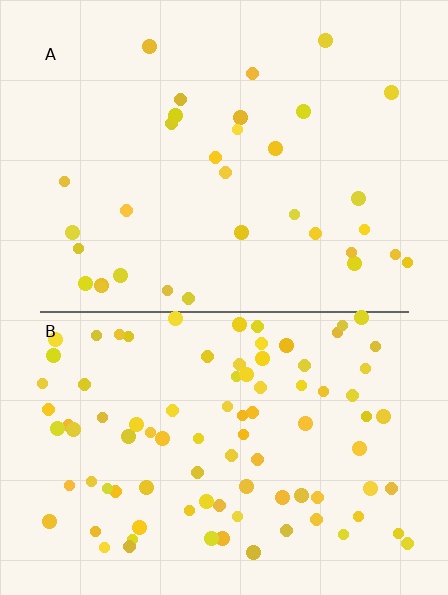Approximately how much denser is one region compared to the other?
Approximately 2.8× — region B over region A.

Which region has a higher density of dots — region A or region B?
B (the bottom).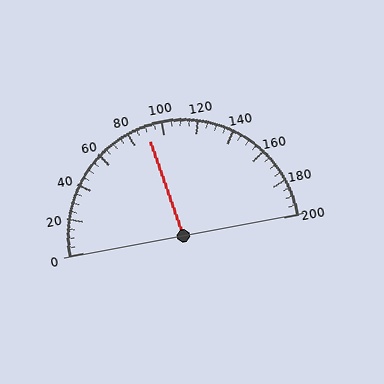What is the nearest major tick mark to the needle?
The nearest major tick mark is 80.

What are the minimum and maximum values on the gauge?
The gauge ranges from 0 to 200.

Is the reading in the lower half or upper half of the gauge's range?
The reading is in the lower half of the range (0 to 200).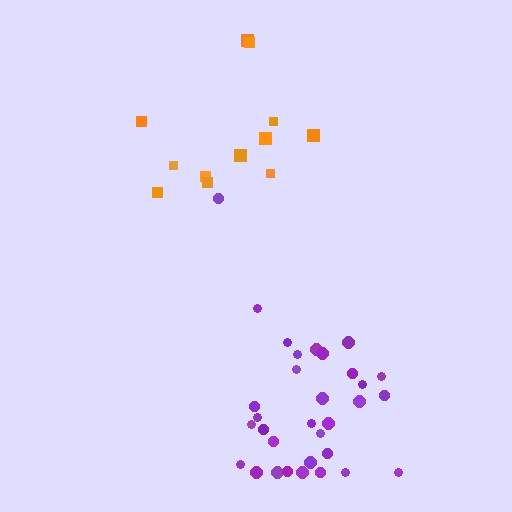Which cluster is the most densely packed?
Purple.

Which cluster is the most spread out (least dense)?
Orange.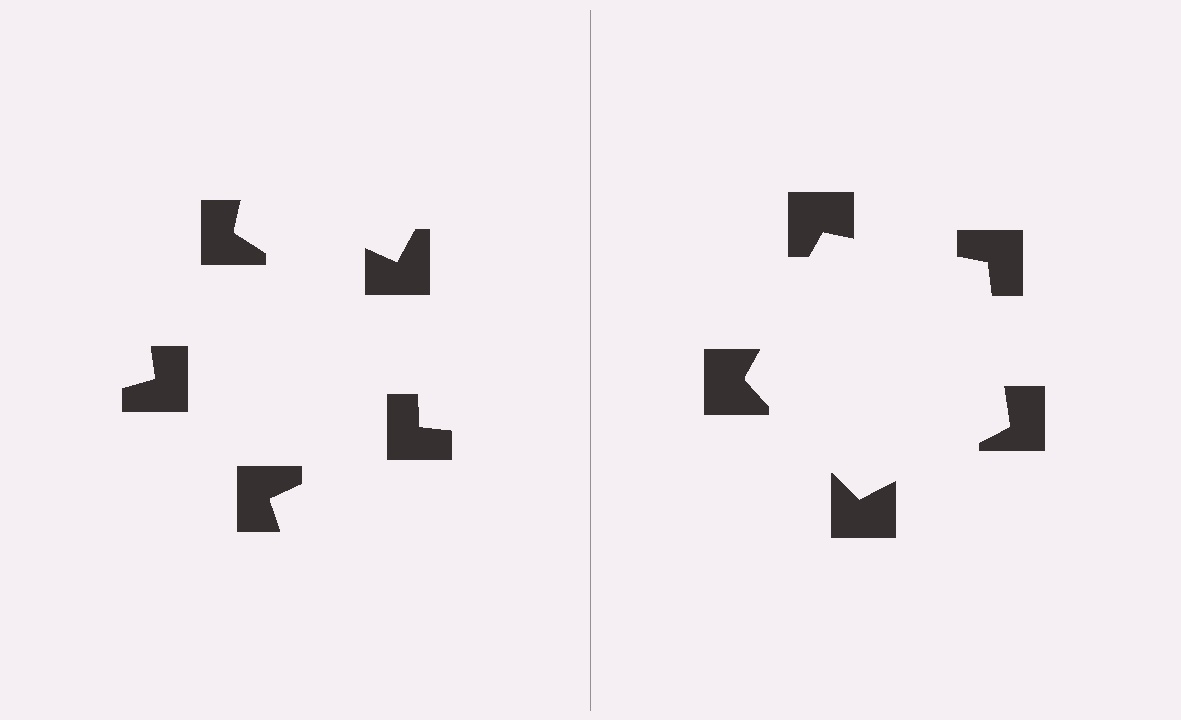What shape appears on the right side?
An illusory pentagon.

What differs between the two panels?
The notched squares are positioned identically on both sides; only the wedge orientations differ. On the right they align to a pentagon; on the left they are misaligned.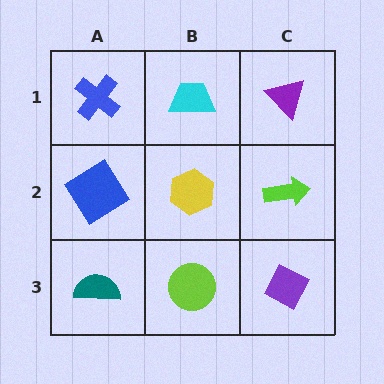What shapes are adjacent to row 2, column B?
A cyan trapezoid (row 1, column B), a lime circle (row 3, column B), a blue diamond (row 2, column A), a lime arrow (row 2, column C).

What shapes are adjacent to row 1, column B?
A yellow hexagon (row 2, column B), a blue cross (row 1, column A), a purple triangle (row 1, column C).